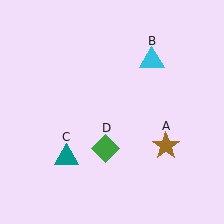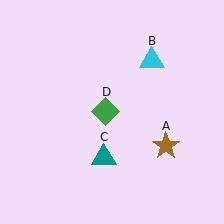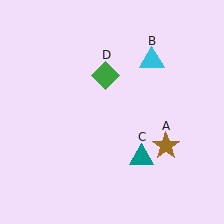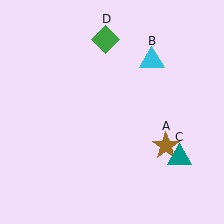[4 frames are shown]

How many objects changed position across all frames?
2 objects changed position: teal triangle (object C), green diamond (object D).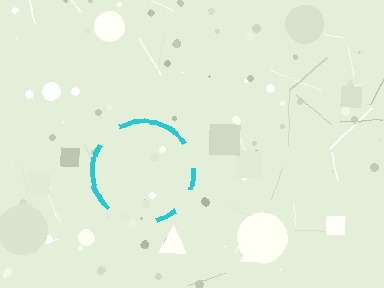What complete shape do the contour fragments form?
The contour fragments form a circle.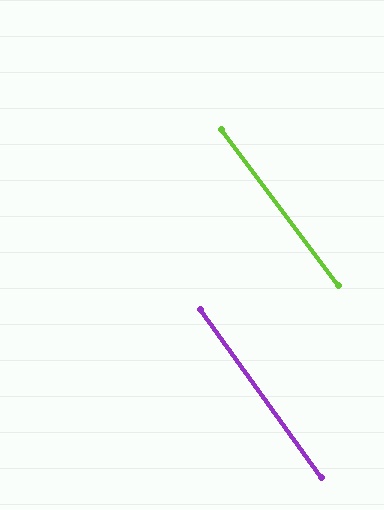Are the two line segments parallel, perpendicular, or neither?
Parallel — their directions differ by only 1.1°.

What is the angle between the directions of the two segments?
Approximately 1 degree.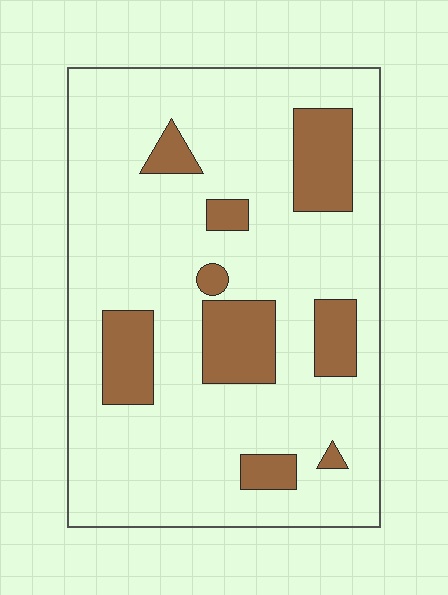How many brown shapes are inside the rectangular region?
9.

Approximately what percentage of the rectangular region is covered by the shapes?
Approximately 20%.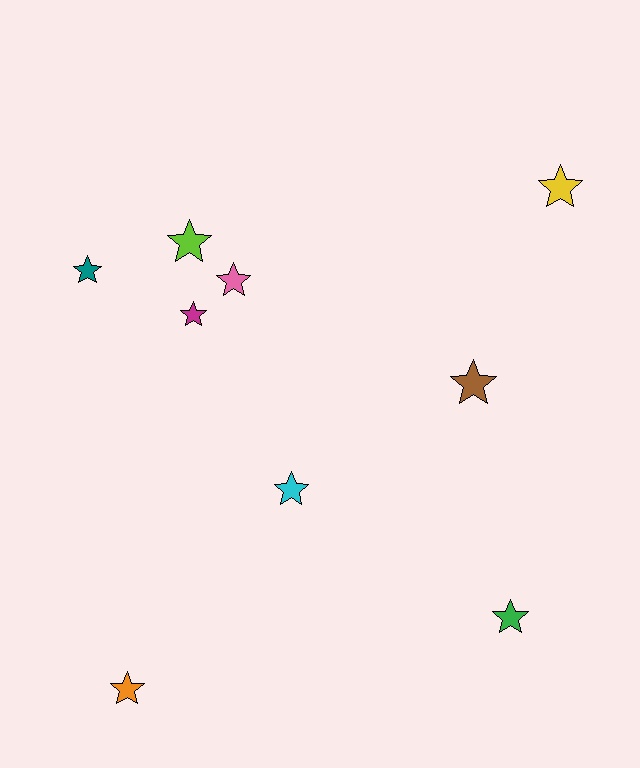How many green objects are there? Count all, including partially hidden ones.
There is 1 green object.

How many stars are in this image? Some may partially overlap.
There are 9 stars.